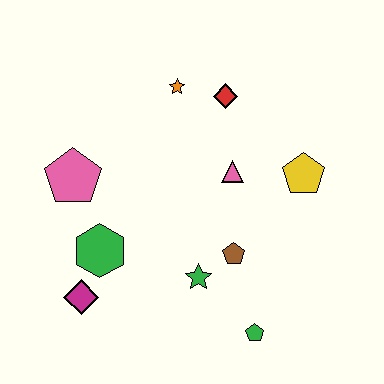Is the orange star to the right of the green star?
No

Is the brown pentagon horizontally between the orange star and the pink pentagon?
No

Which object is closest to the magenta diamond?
The green hexagon is closest to the magenta diamond.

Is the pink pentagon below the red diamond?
Yes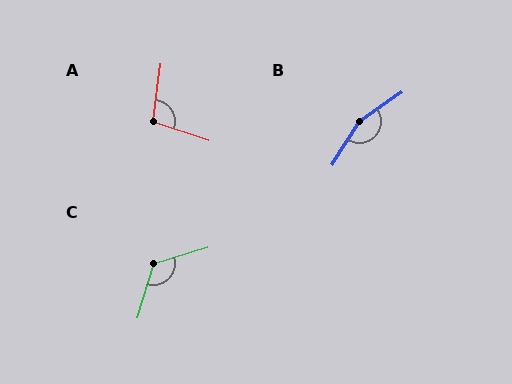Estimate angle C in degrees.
Approximately 124 degrees.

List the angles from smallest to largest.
A (101°), C (124°), B (157°).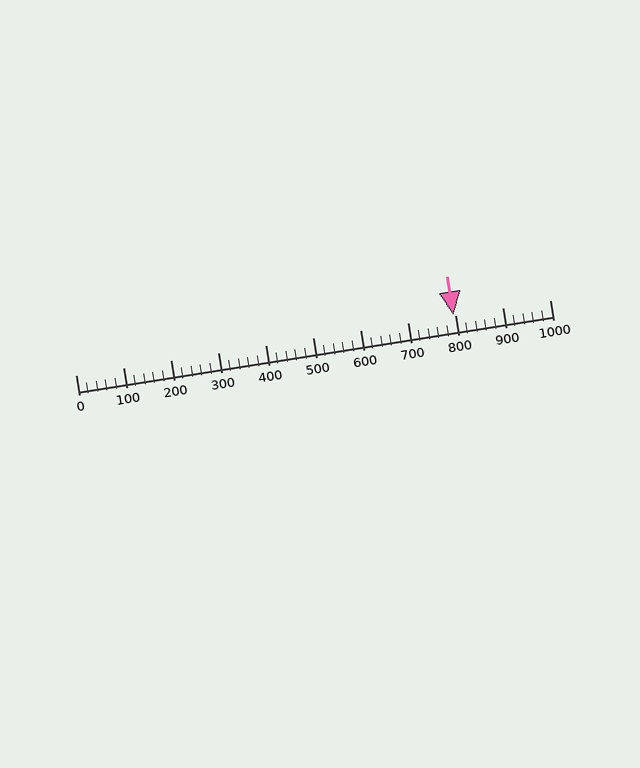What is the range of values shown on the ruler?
The ruler shows values from 0 to 1000.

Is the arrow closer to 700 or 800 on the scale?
The arrow is closer to 800.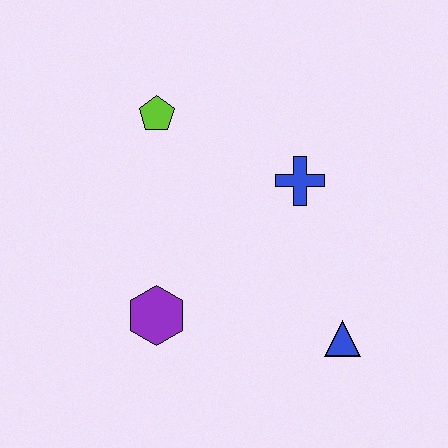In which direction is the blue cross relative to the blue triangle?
The blue cross is above the blue triangle.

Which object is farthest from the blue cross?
The purple hexagon is farthest from the blue cross.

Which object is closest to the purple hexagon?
The blue triangle is closest to the purple hexagon.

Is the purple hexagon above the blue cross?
No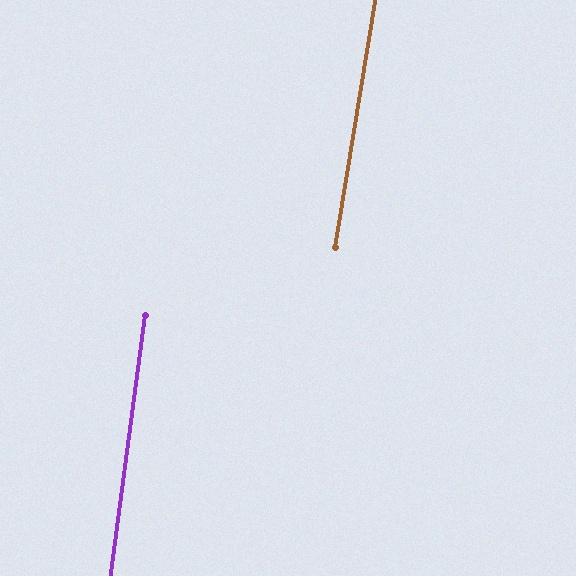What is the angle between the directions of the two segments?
Approximately 2 degrees.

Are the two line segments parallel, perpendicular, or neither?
Parallel — their directions differ by only 1.6°.